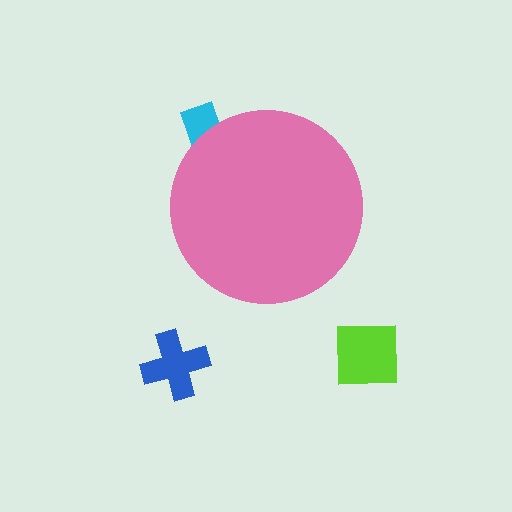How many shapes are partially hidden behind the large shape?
1 shape is partially hidden.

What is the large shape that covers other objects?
A pink circle.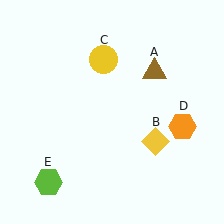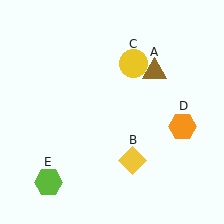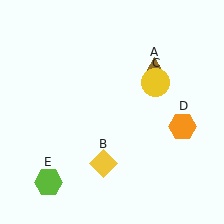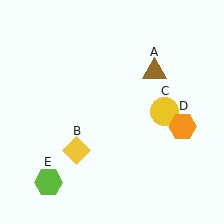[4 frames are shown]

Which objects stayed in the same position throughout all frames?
Brown triangle (object A) and orange hexagon (object D) and lime hexagon (object E) remained stationary.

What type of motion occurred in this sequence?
The yellow diamond (object B), yellow circle (object C) rotated clockwise around the center of the scene.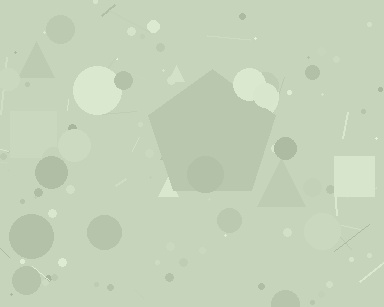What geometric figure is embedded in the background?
A pentagon is embedded in the background.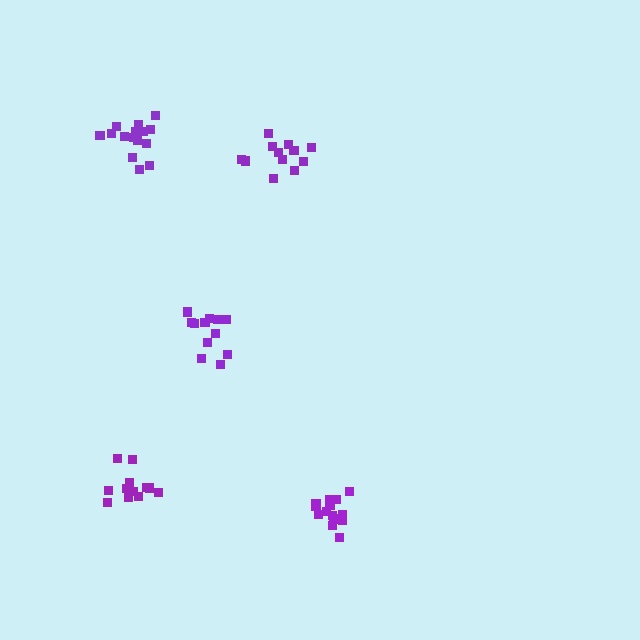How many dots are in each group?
Group 1: 15 dots, Group 2: 12 dots, Group 3: 15 dots, Group 4: 12 dots, Group 5: 13 dots (67 total).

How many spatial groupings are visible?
There are 5 spatial groupings.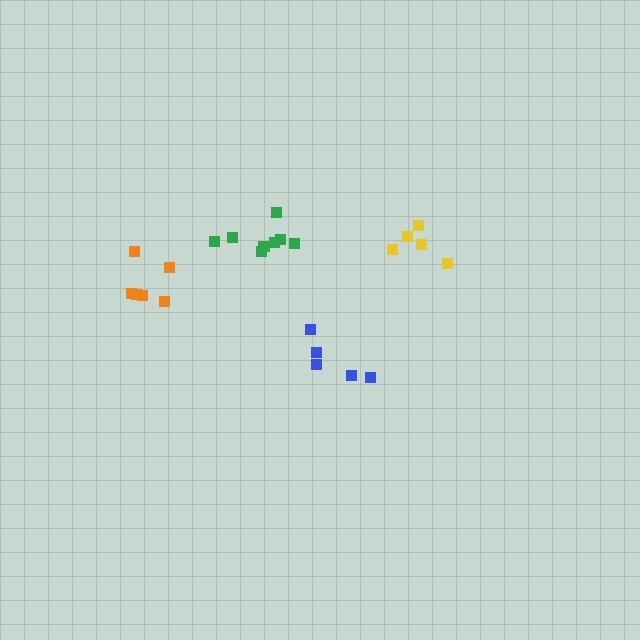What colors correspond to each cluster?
The clusters are colored: yellow, orange, green, blue.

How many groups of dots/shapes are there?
There are 4 groups.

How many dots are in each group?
Group 1: 5 dots, Group 2: 6 dots, Group 3: 8 dots, Group 4: 5 dots (24 total).